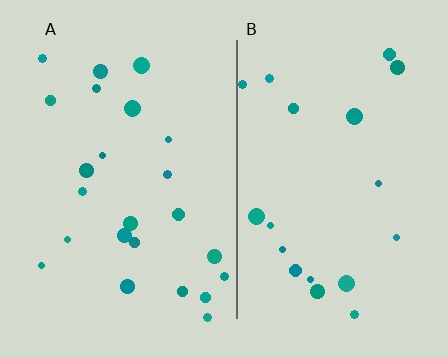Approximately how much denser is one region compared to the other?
Approximately 1.3× — region A over region B.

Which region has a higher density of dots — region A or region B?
A (the left).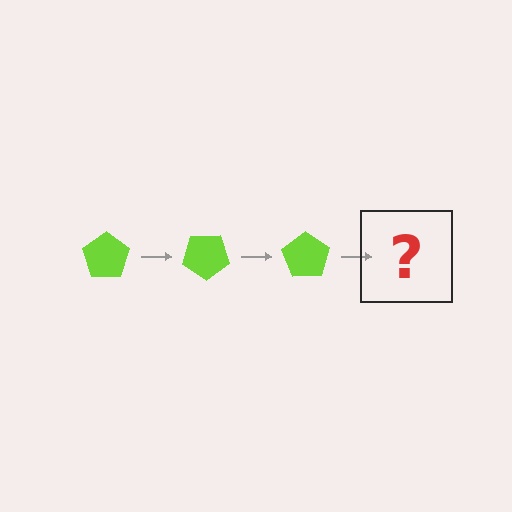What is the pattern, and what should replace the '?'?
The pattern is that the pentagon rotates 35 degrees each step. The '?' should be a lime pentagon rotated 105 degrees.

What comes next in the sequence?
The next element should be a lime pentagon rotated 105 degrees.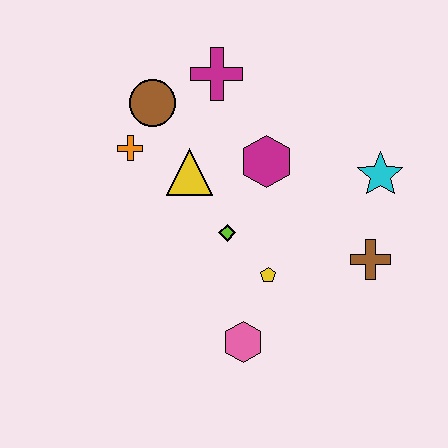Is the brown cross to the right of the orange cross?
Yes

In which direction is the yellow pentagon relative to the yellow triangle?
The yellow pentagon is below the yellow triangle.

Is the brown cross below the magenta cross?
Yes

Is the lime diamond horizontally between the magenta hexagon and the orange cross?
Yes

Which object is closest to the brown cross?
The cyan star is closest to the brown cross.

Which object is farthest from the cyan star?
The orange cross is farthest from the cyan star.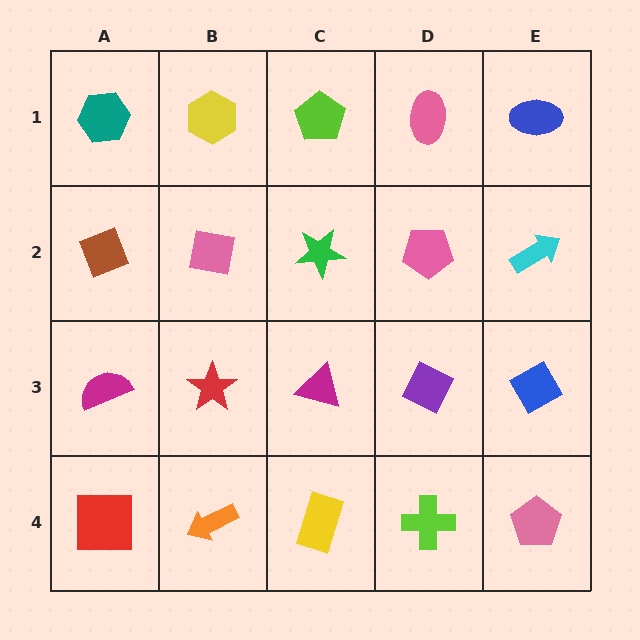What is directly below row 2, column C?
A magenta triangle.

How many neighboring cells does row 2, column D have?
4.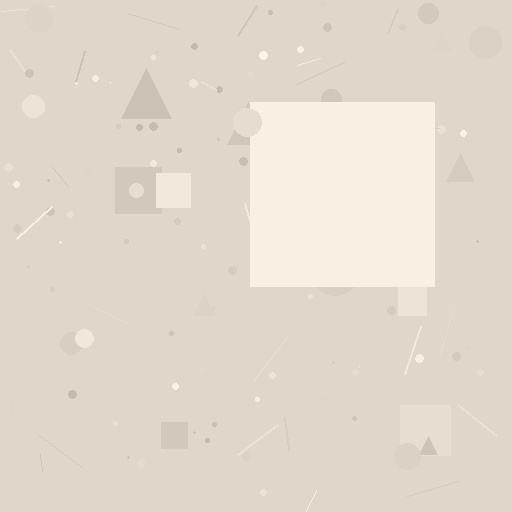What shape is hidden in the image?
A square is hidden in the image.